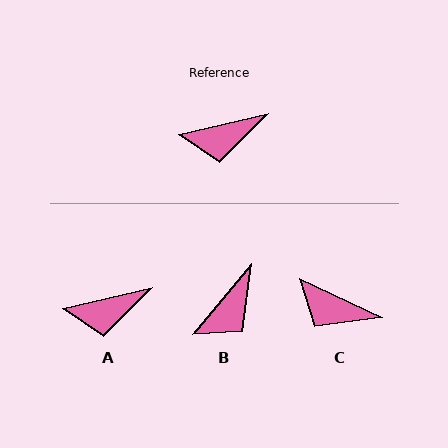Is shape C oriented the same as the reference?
No, it is off by about 38 degrees.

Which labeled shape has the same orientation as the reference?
A.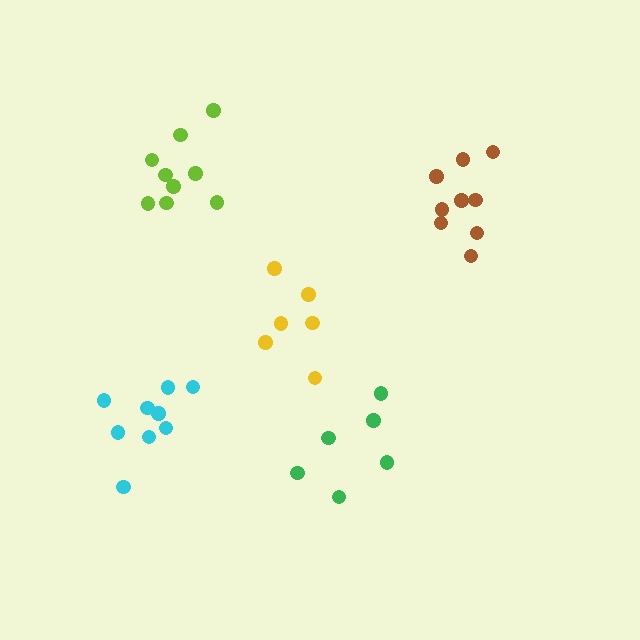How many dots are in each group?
Group 1: 9 dots, Group 2: 6 dots, Group 3: 9 dots, Group 4: 9 dots, Group 5: 6 dots (39 total).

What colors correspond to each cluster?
The clusters are colored: brown, yellow, cyan, lime, green.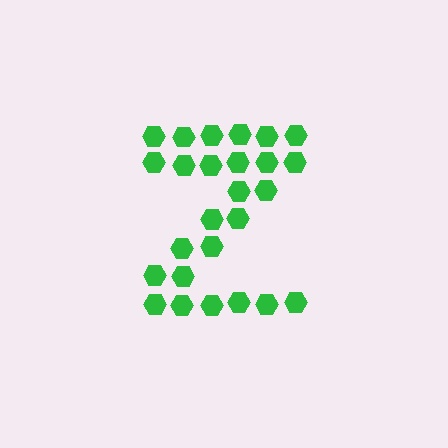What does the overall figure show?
The overall figure shows the letter Z.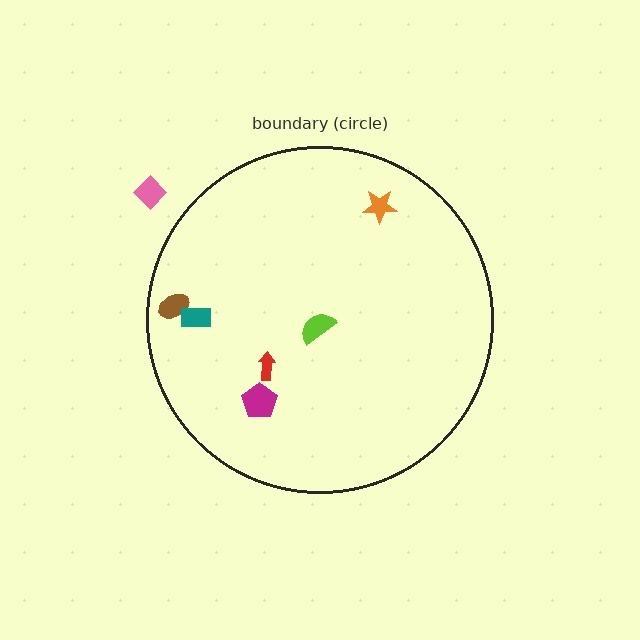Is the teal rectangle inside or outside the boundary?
Inside.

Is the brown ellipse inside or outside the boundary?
Inside.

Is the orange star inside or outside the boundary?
Inside.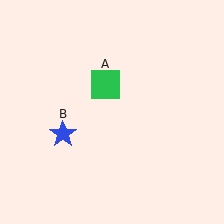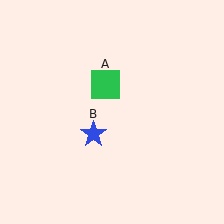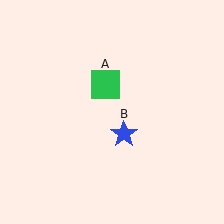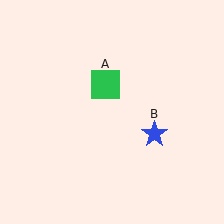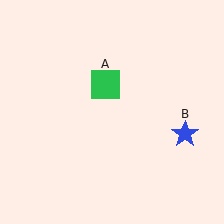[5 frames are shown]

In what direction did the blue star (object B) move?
The blue star (object B) moved right.